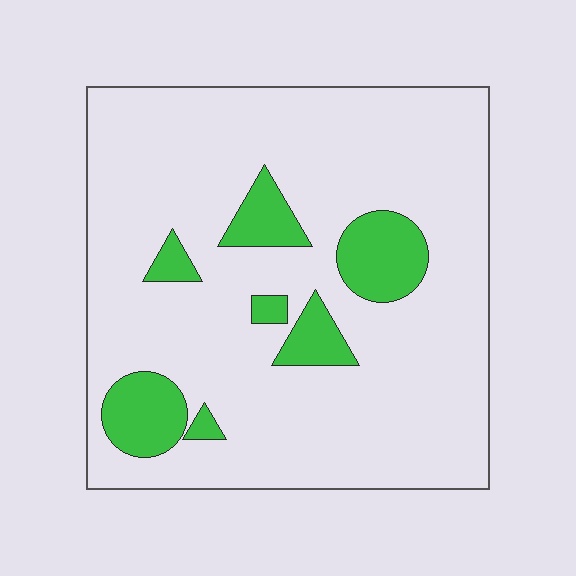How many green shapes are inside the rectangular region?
7.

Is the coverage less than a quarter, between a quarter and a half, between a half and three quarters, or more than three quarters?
Less than a quarter.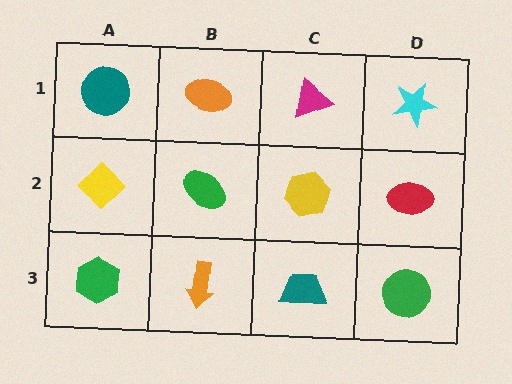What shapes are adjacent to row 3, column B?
A green ellipse (row 2, column B), a green hexagon (row 3, column A), a teal trapezoid (row 3, column C).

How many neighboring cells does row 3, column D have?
2.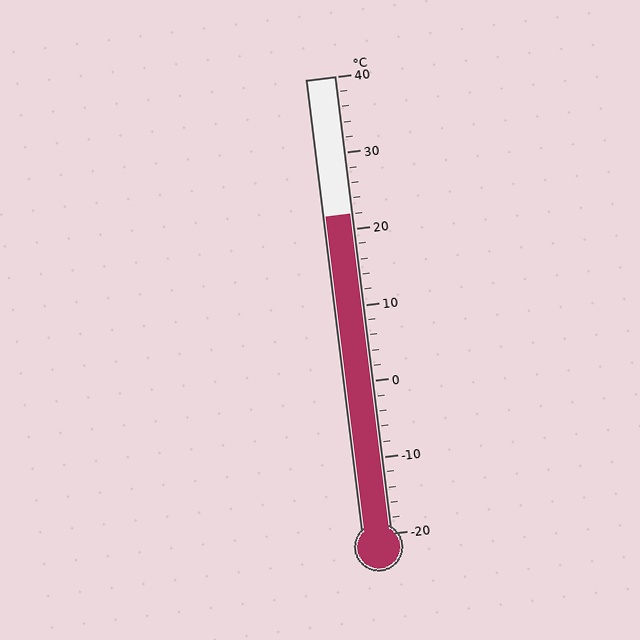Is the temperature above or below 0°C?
The temperature is above 0°C.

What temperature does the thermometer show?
The thermometer shows approximately 22°C.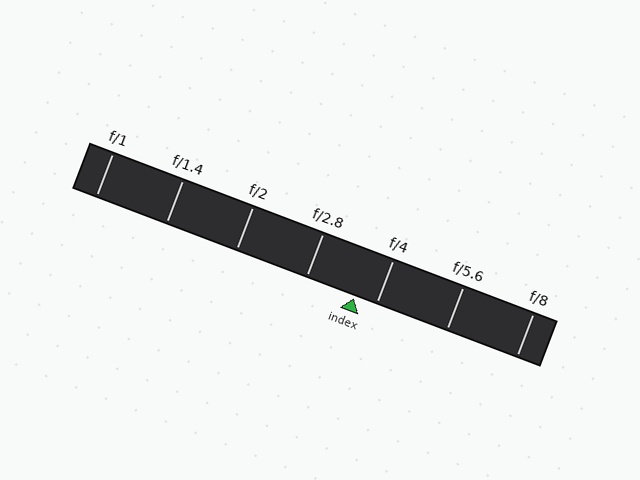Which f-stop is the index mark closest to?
The index mark is closest to f/4.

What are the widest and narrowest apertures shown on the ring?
The widest aperture shown is f/1 and the narrowest is f/8.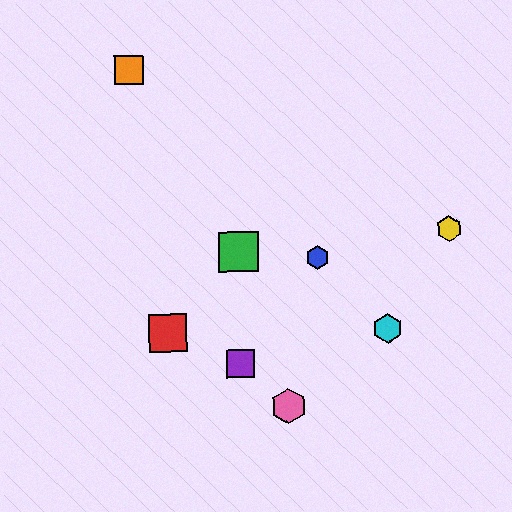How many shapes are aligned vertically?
2 shapes (the green square, the purple square) are aligned vertically.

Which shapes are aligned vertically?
The green square, the purple square are aligned vertically.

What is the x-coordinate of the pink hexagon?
The pink hexagon is at x≈289.